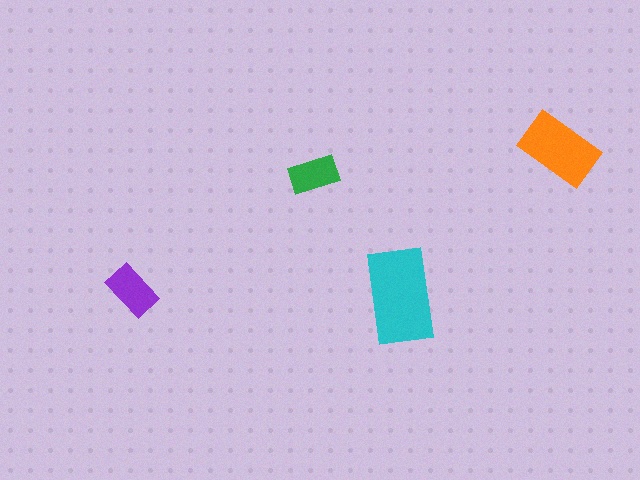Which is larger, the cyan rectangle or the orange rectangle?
The cyan one.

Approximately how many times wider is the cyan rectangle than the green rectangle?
About 2 times wider.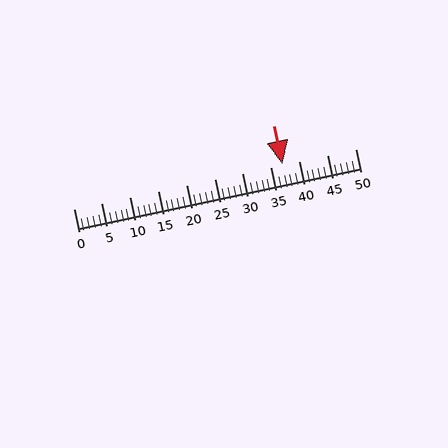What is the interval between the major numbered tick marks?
The major tick marks are spaced 5 units apart.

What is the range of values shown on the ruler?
The ruler shows values from 0 to 50.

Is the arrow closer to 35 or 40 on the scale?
The arrow is closer to 35.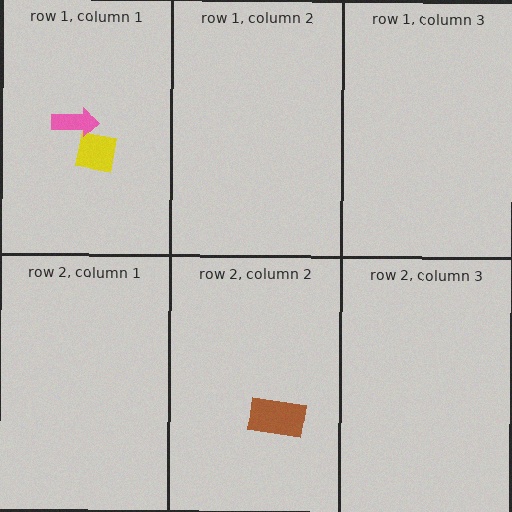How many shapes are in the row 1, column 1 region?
2.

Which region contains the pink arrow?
The row 1, column 1 region.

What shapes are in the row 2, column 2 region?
The brown rectangle.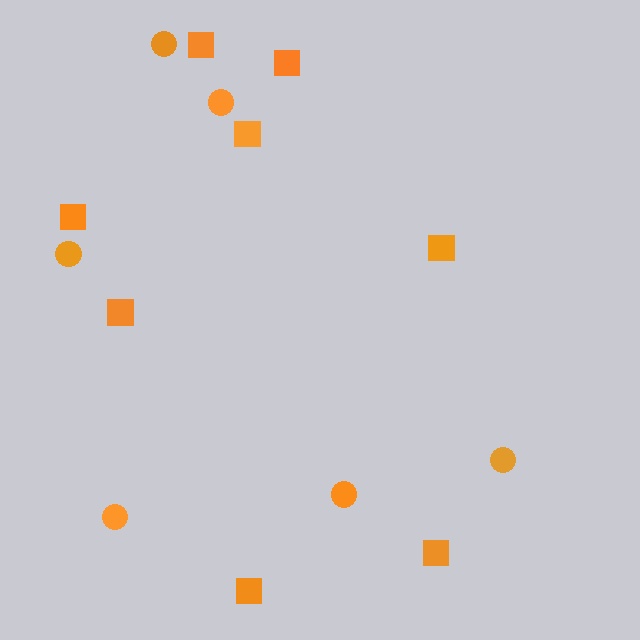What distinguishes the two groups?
There are 2 groups: one group of squares (8) and one group of circles (6).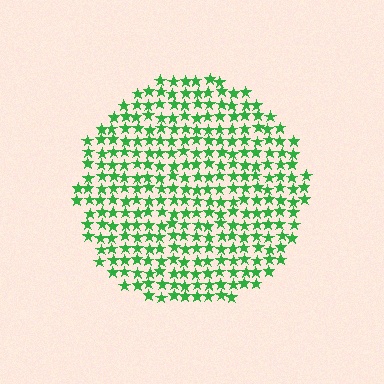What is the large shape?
The large shape is a circle.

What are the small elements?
The small elements are stars.